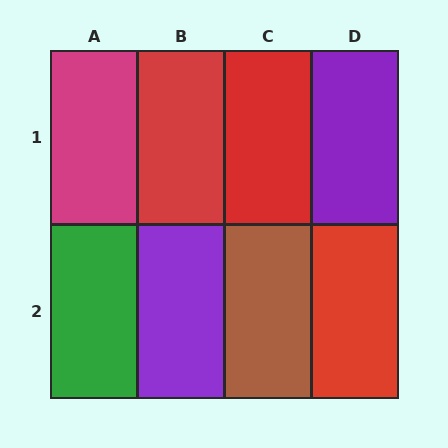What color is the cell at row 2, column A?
Green.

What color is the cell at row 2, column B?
Purple.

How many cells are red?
3 cells are red.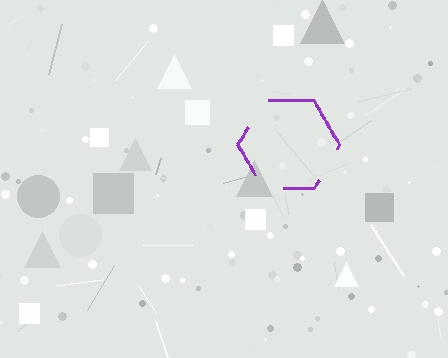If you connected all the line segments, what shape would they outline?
They would outline a hexagon.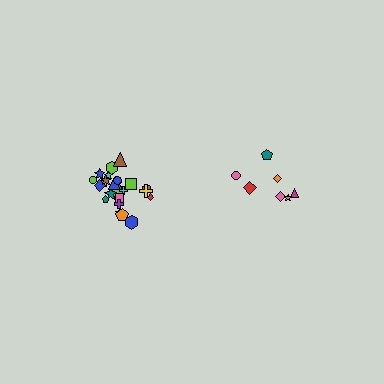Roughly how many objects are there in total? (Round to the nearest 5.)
Roughly 30 objects in total.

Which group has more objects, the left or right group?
The left group.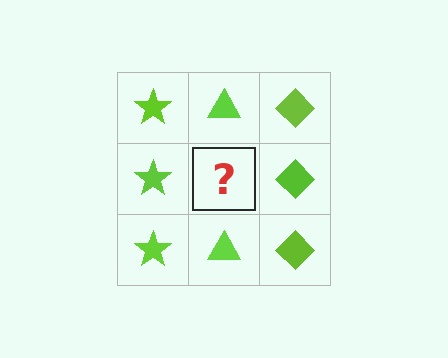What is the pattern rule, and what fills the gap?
The rule is that each column has a consistent shape. The gap should be filled with a lime triangle.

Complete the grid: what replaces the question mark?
The question mark should be replaced with a lime triangle.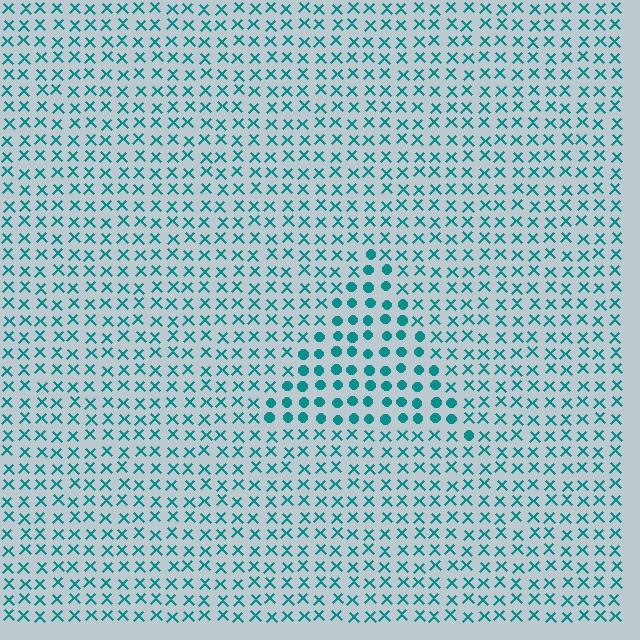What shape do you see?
I see a triangle.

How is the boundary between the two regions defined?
The boundary is defined by a change in element shape: circles inside vs. X marks outside. All elements share the same color and spacing.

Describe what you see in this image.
The image is filled with small teal elements arranged in a uniform grid. A triangle-shaped region contains circles, while the surrounding area contains X marks. The boundary is defined purely by the change in element shape.